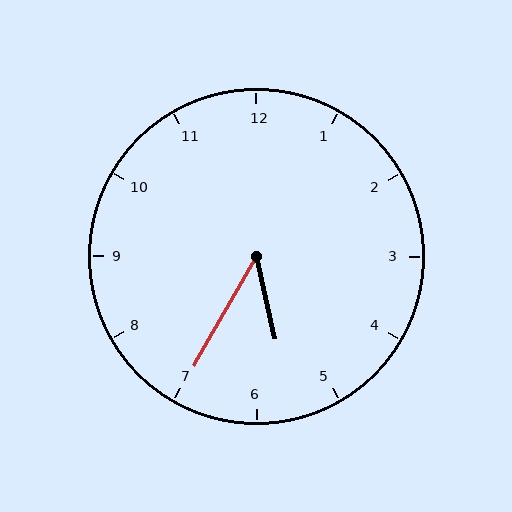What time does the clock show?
5:35.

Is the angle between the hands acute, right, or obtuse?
It is acute.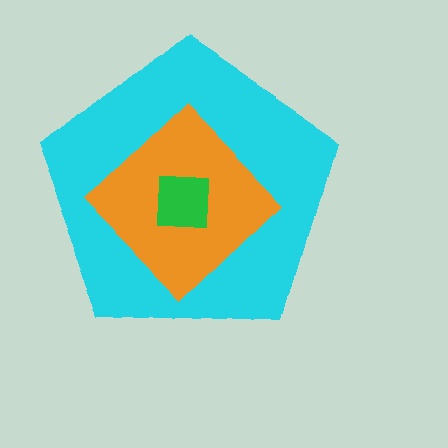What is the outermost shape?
The cyan pentagon.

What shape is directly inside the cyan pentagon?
The orange diamond.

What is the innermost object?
The green square.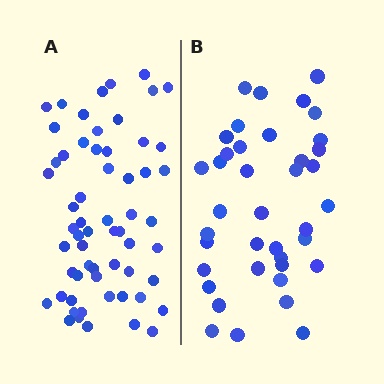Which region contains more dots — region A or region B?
Region A (the left region) has more dots.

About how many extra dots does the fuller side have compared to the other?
Region A has approximately 20 more dots than region B.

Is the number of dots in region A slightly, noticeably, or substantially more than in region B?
Region A has substantially more. The ratio is roughly 1.5 to 1.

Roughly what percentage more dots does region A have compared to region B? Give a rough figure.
About 55% more.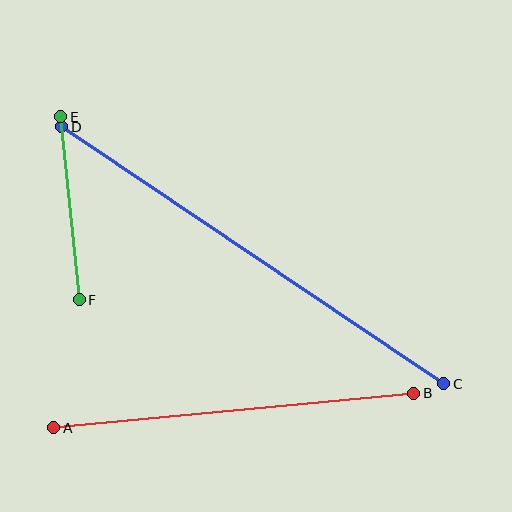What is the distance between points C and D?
The distance is approximately 460 pixels.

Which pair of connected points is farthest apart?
Points C and D are farthest apart.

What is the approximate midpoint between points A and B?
The midpoint is at approximately (234, 411) pixels.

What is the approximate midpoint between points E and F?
The midpoint is at approximately (70, 208) pixels.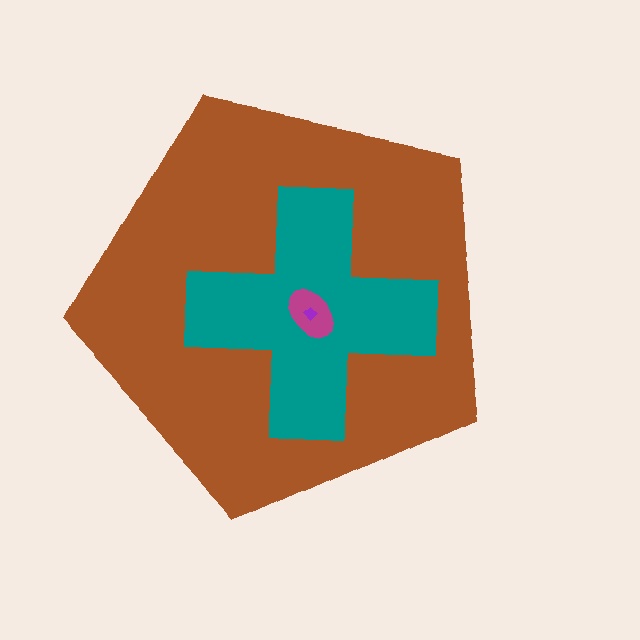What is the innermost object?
The purple diamond.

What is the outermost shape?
The brown pentagon.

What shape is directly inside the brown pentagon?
The teal cross.